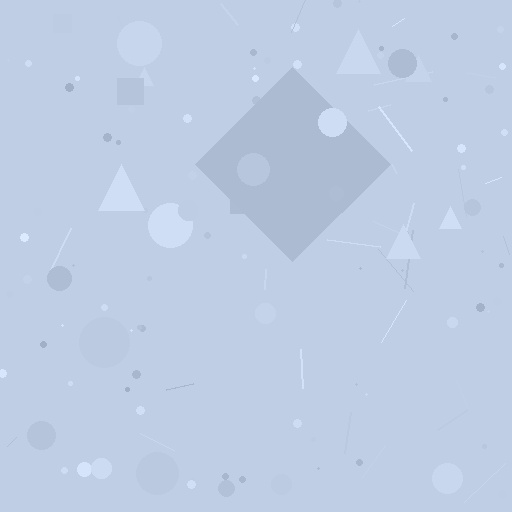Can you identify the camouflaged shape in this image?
The camouflaged shape is a diamond.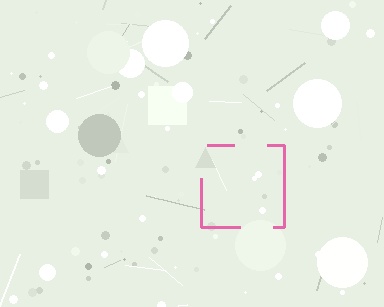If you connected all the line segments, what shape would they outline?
They would outline a square.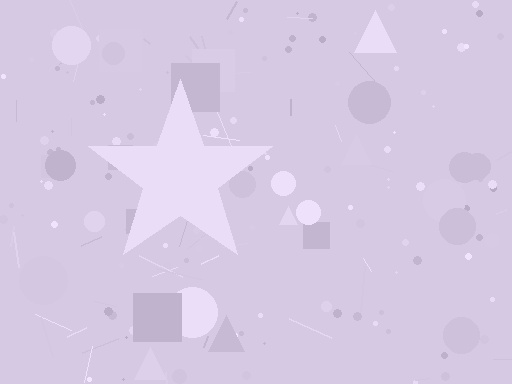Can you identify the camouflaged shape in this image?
The camouflaged shape is a star.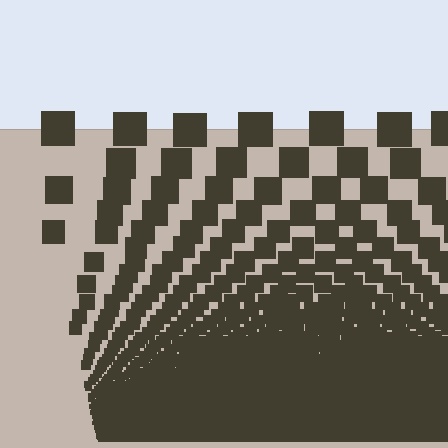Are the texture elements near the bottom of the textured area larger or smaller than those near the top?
Smaller. The gradient is inverted — elements near the bottom are smaller and denser.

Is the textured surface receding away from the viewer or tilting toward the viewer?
The surface appears to tilt toward the viewer. Texture elements get larger and sparser toward the top.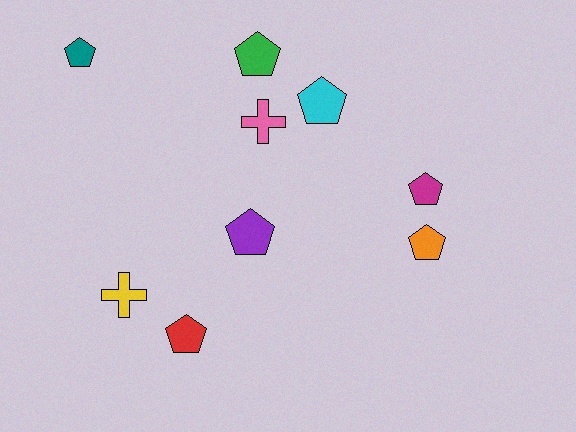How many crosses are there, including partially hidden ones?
There are 2 crosses.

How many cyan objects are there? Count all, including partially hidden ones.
There is 1 cyan object.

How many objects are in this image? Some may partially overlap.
There are 9 objects.